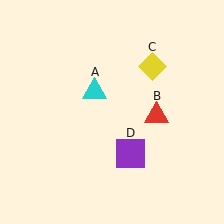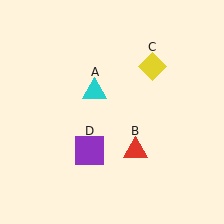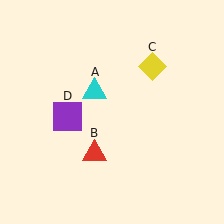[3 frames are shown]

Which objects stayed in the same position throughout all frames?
Cyan triangle (object A) and yellow diamond (object C) remained stationary.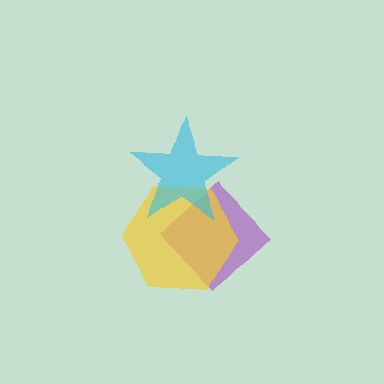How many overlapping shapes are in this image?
There are 3 overlapping shapes in the image.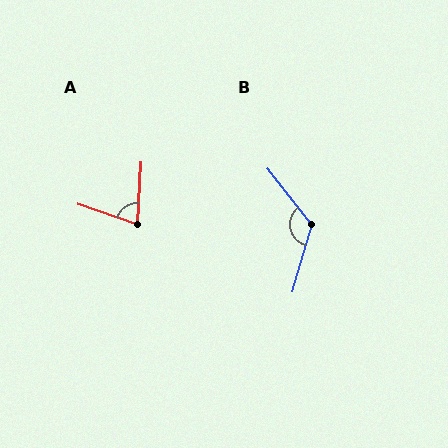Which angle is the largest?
B, at approximately 126 degrees.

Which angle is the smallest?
A, at approximately 74 degrees.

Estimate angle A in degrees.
Approximately 74 degrees.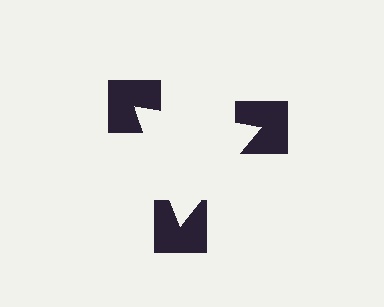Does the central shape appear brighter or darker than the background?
It typically appears slightly brighter than the background, even though no actual brightness change is drawn.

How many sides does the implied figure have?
3 sides.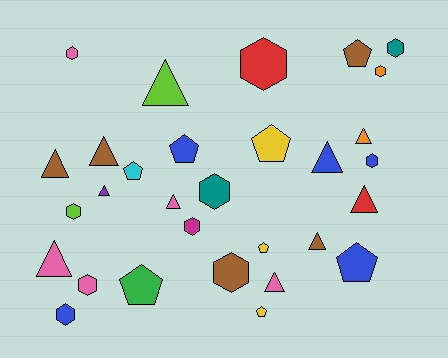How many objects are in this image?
There are 30 objects.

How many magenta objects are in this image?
There is 1 magenta object.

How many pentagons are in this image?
There are 8 pentagons.